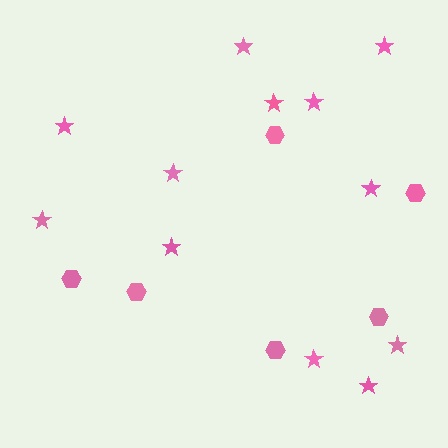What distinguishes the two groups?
There are 2 groups: one group of hexagons (6) and one group of stars (12).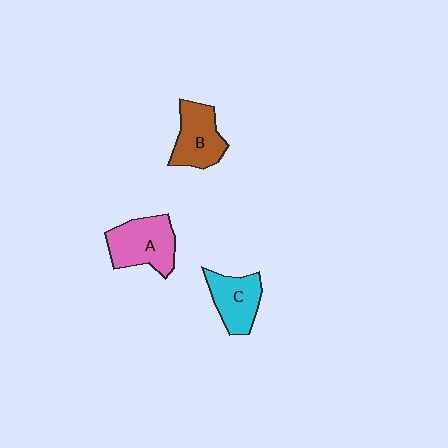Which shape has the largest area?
Shape A (pink).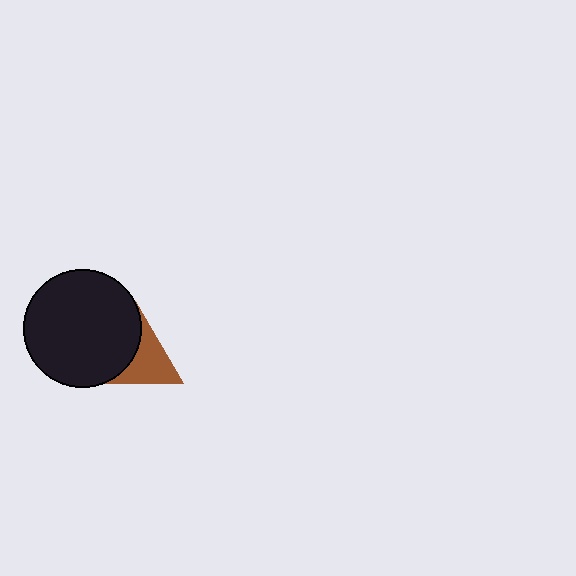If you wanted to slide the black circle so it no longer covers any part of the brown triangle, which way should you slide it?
Slide it left — that is the most direct way to separate the two shapes.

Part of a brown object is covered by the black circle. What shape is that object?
It is a triangle.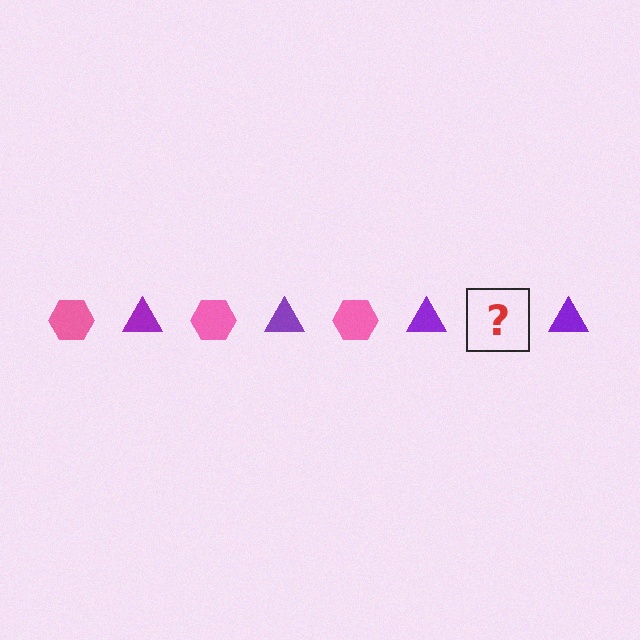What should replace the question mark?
The question mark should be replaced with a pink hexagon.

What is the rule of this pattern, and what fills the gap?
The rule is that the pattern alternates between pink hexagon and purple triangle. The gap should be filled with a pink hexagon.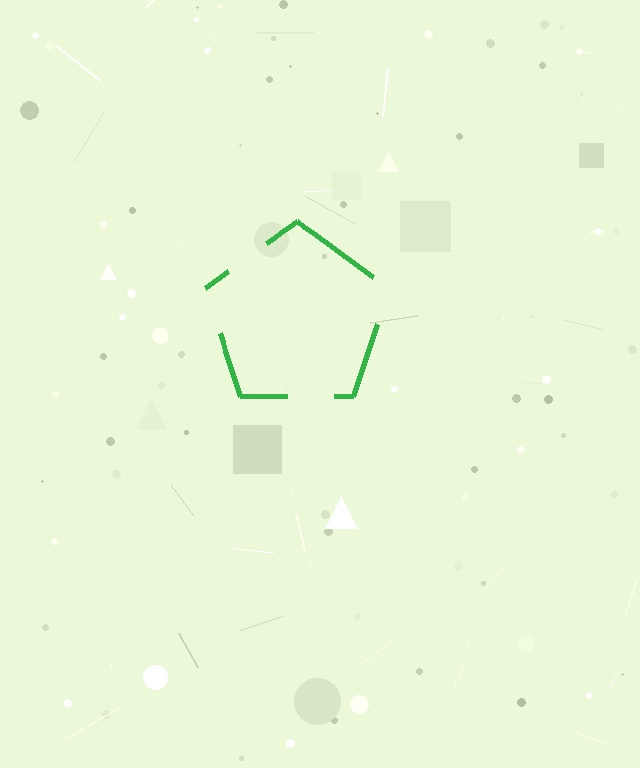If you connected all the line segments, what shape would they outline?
They would outline a pentagon.